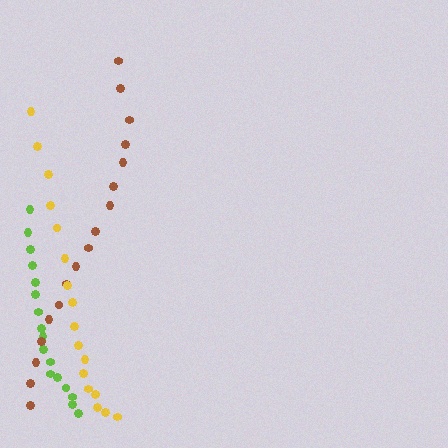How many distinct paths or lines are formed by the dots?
There are 3 distinct paths.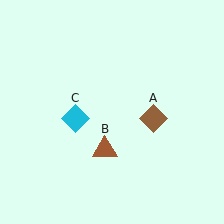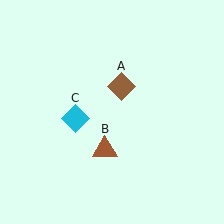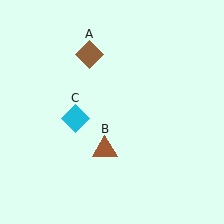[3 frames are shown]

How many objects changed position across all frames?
1 object changed position: brown diamond (object A).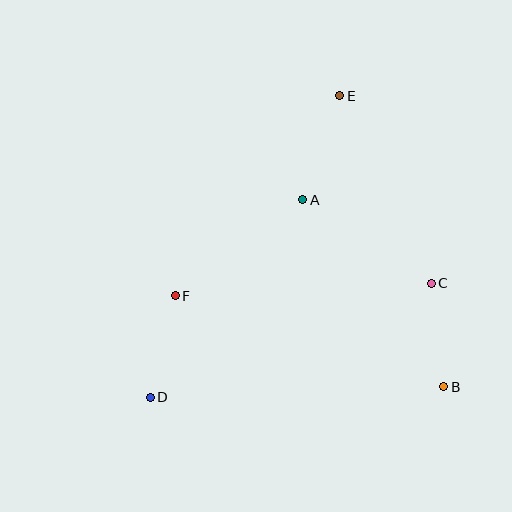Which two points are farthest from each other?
Points D and E are farthest from each other.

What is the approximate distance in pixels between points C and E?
The distance between C and E is approximately 208 pixels.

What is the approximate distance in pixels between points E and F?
The distance between E and F is approximately 259 pixels.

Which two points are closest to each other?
Points D and F are closest to each other.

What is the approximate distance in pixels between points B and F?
The distance between B and F is approximately 284 pixels.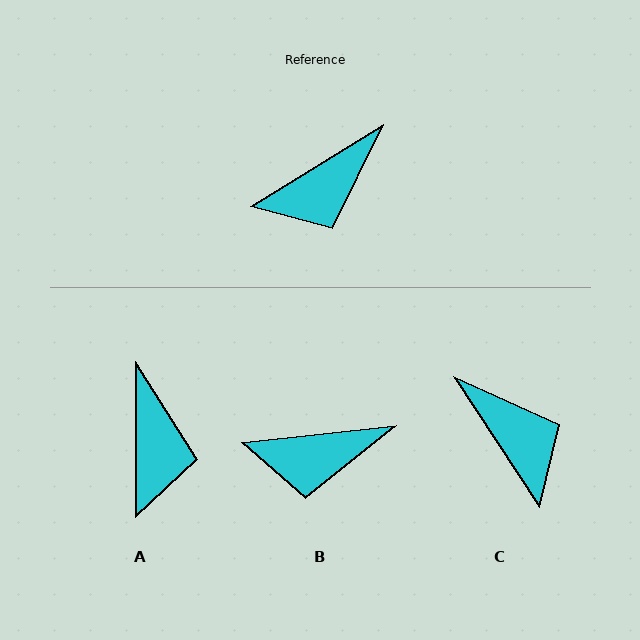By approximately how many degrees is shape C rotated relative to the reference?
Approximately 91 degrees counter-clockwise.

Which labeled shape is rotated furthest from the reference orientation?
C, about 91 degrees away.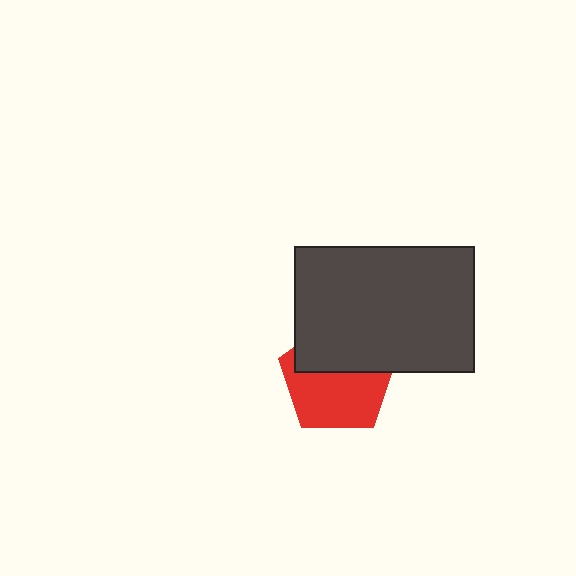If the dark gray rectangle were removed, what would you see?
You would see the complete red pentagon.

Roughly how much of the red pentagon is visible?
About half of it is visible (roughly 56%).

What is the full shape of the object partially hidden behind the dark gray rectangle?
The partially hidden object is a red pentagon.